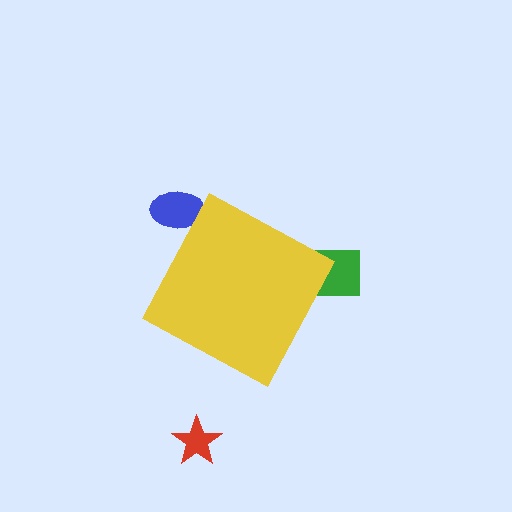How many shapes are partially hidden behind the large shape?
2 shapes are partially hidden.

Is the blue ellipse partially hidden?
Yes, the blue ellipse is partially hidden behind the yellow diamond.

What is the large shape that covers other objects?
A yellow diamond.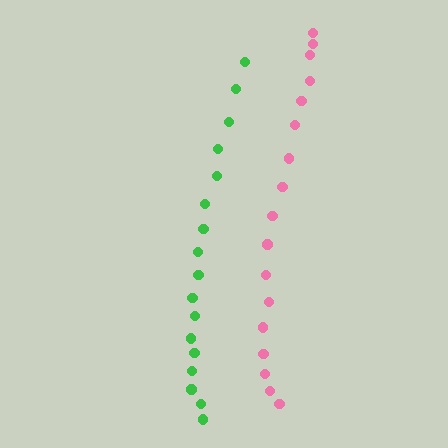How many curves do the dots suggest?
There are 2 distinct paths.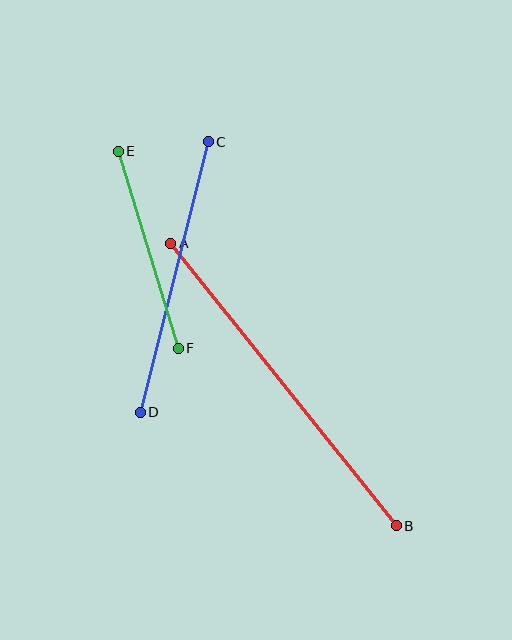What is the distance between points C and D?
The distance is approximately 279 pixels.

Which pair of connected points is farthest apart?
Points A and B are farthest apart.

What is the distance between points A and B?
The distance is approximately 362 pixels.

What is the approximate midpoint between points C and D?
The midpoint is at approximately (174, 277) pixels.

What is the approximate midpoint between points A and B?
The midpoint is at approximately (283, 385) pixels.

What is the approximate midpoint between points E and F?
The midpoint is at approximately (148, 250) pixels.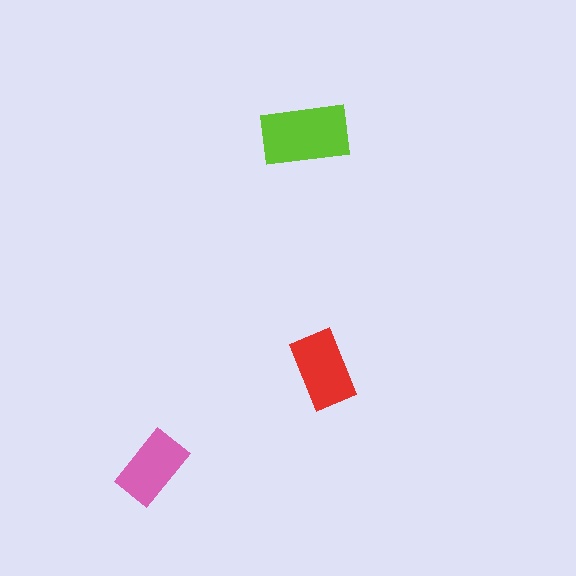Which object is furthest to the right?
The red rectangle is rightmost.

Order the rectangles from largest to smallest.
the lime one, the red one, the pink one.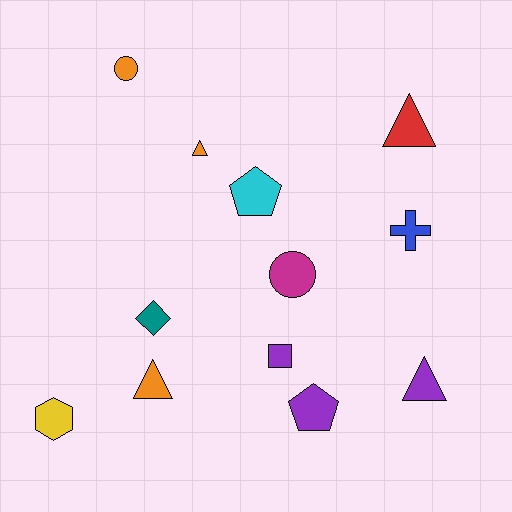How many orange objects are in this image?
There are 3 orange objects.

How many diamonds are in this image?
There is 1 diamond.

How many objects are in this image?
There are 12 objects.